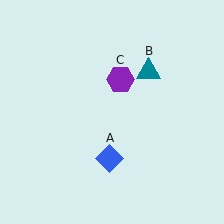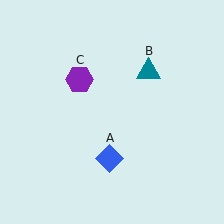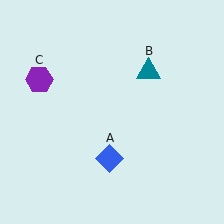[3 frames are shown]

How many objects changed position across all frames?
1 object changed position: purple hexagon (object C).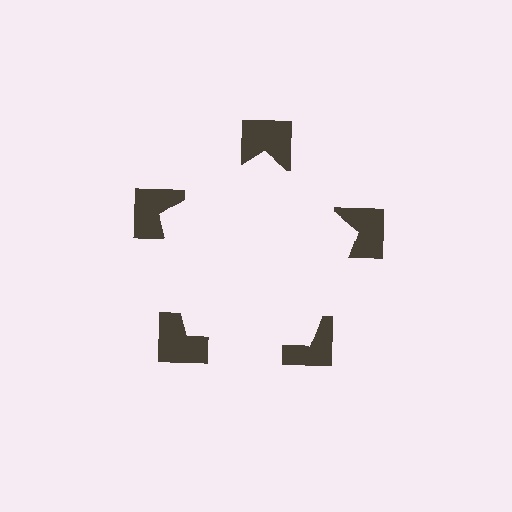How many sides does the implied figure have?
5 sides.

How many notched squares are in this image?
There are 5 — one at each vertex of the illusory pentagon.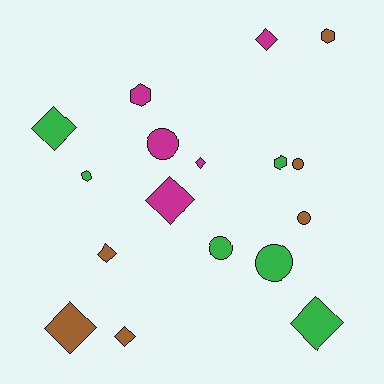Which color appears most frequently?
Green, with 6 objects.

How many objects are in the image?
There are 17 objects.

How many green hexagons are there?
There are 2 green hexagons.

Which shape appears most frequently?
Diamond, with 8 objects.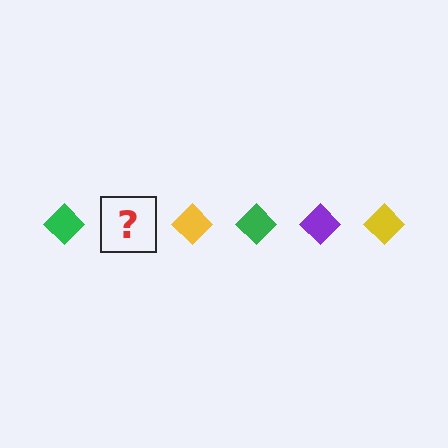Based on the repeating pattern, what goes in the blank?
The blank should be a purple diamond.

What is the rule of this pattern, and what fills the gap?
The rule is that the pattern cycles through green, purple, yellow diamonds. The gap should be filled with a purple diamond.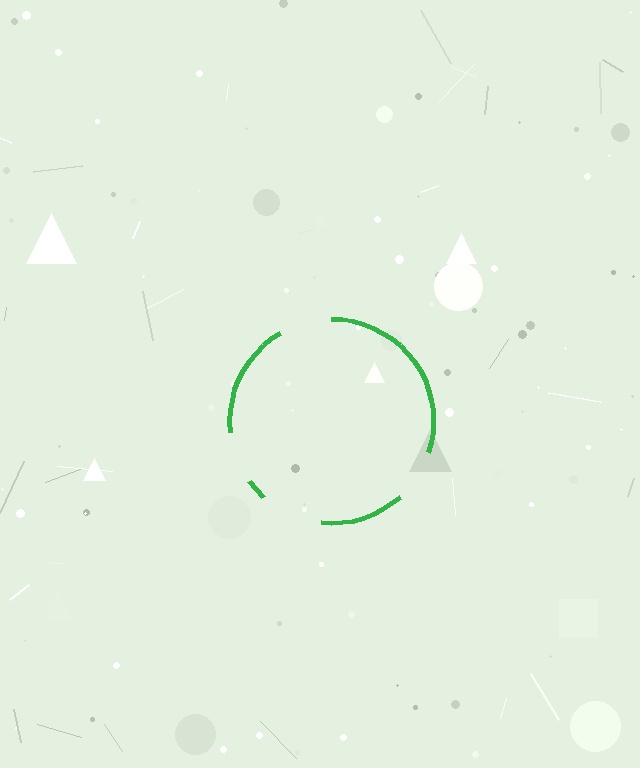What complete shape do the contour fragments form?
The contour fragments form a circle.